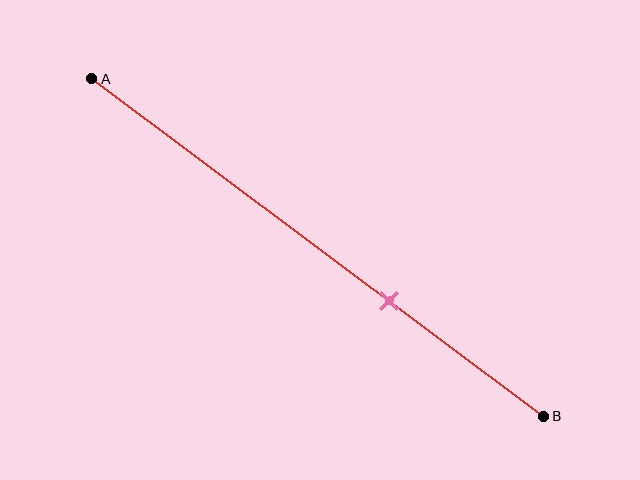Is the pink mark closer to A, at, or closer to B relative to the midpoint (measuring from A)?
The pink mark is closer to point B than the midpoint of segment AB.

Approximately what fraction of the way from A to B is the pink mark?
The pink mark is approximately 65% of the way from A to B.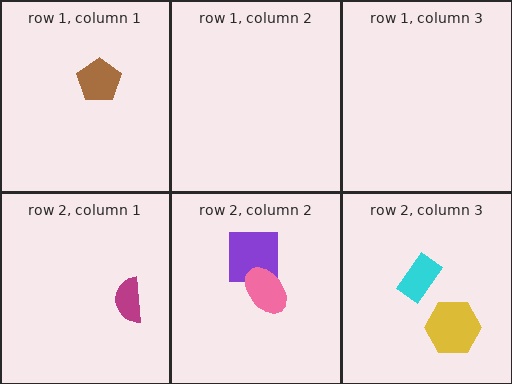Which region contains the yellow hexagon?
The row 2, column 3 region.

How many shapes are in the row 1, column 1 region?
1.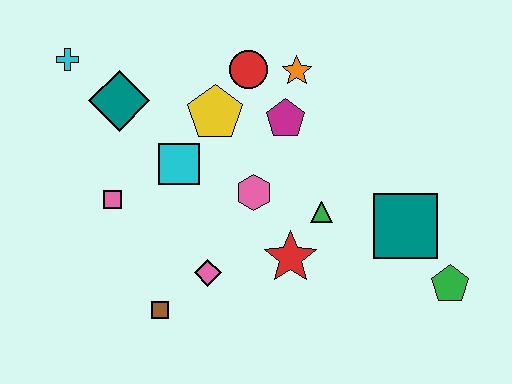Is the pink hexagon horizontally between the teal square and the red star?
No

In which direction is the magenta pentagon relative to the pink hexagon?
The magenta pentagon is above the pink hexagon.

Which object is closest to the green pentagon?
The teal square is closest to the green pentagon.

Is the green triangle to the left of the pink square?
No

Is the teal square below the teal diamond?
Yes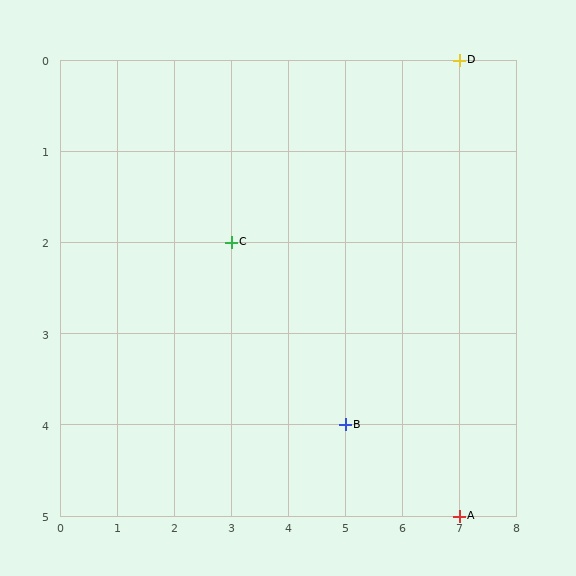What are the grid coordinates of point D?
Point D is at grid coordinates (7, 0).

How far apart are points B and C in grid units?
Points B and C are 2 columns and 2 rows apart (about 2.8 grid units diagonally).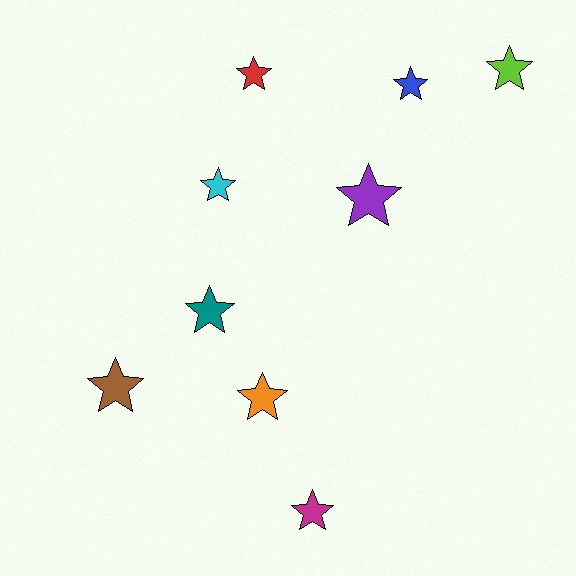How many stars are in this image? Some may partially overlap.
There are 9 stars.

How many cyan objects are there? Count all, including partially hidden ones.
There is 1 cyan object.